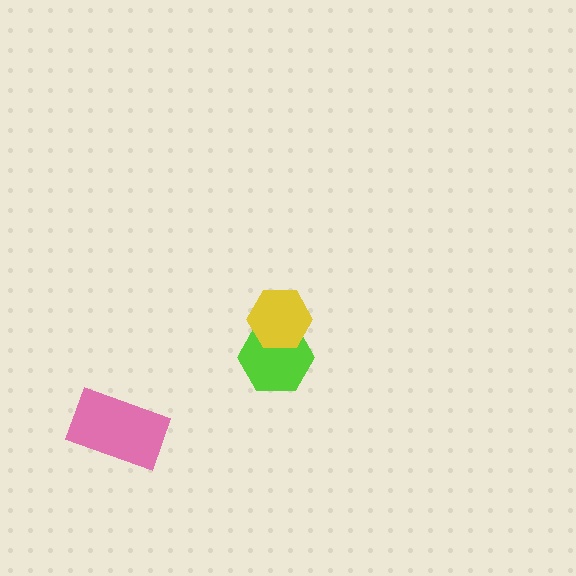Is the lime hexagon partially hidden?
Yes, it is partially covered by another shape.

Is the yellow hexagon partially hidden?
No, no other shape covers it.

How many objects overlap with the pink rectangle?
0 objects overlap with the pink rectangle.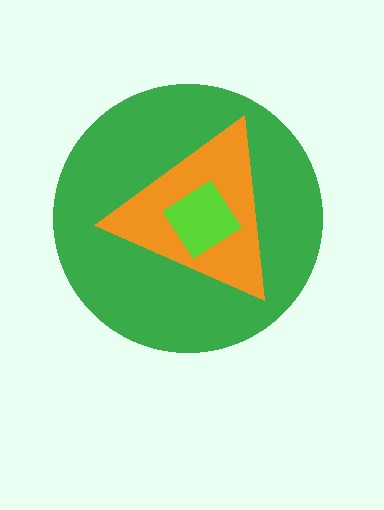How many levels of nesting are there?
3.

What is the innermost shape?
The lime diamond.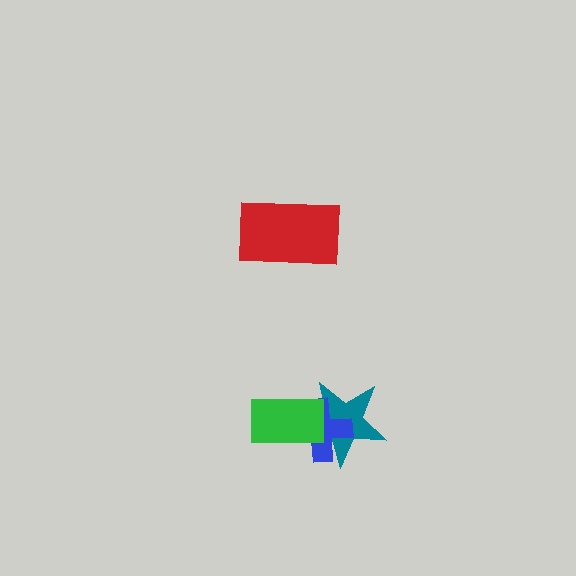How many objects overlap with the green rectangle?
2 objects overlap with the green rectangle.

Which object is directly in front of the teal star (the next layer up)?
The blue cross is directly in front of the teal star.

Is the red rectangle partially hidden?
No, no other shape covers it.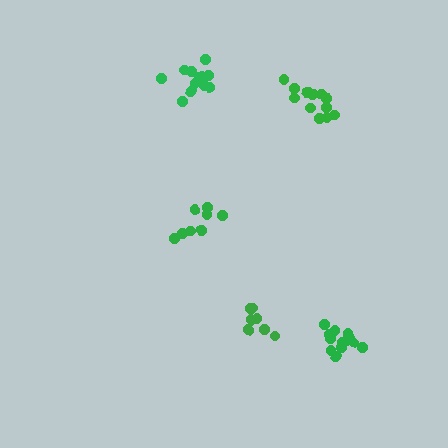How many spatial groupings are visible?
There are 5 spatial groupings.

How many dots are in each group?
Group 1: 12 dots, Group 2: 9 dots, Group 3: 13 dots, Group 4: 7 dots, Group 5: 13 dots (54 total).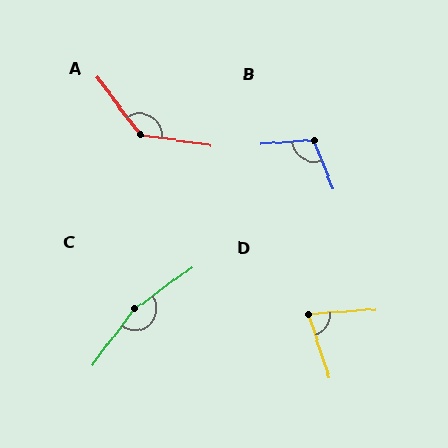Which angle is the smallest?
D, at approximately 76 degrees.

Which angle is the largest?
C, at approximately 163 degrees.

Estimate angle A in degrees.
Approximately 135 degrees.